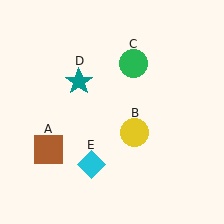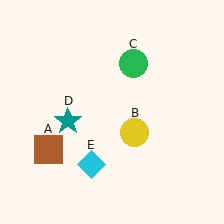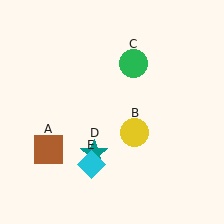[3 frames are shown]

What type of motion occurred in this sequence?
The teal star (object D) rotated counterclockwise around the center of the scene.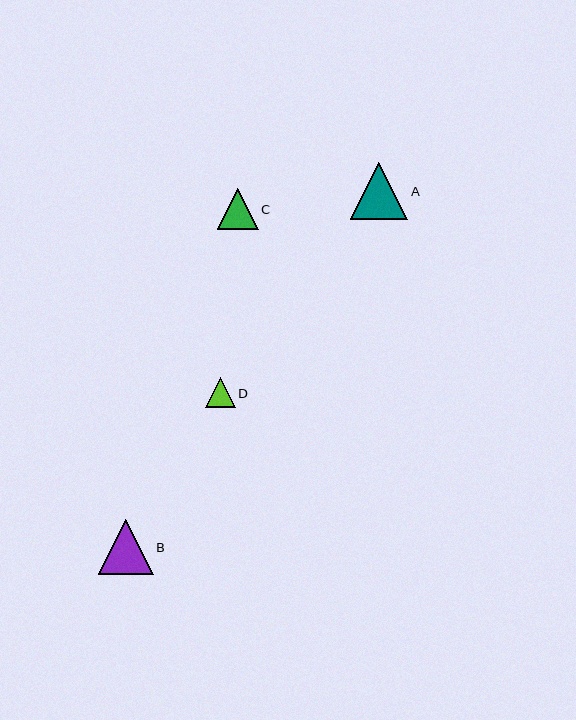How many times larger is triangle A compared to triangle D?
Triangle A is approximately 1.9 times the size of triangle D.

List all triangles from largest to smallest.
From largest to smallest: A, B, C, D.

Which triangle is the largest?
Triangle A is the largest with a size of approximately 58 pixels.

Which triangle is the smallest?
Triangle D is the smallest with a size of approximately 30 pixels.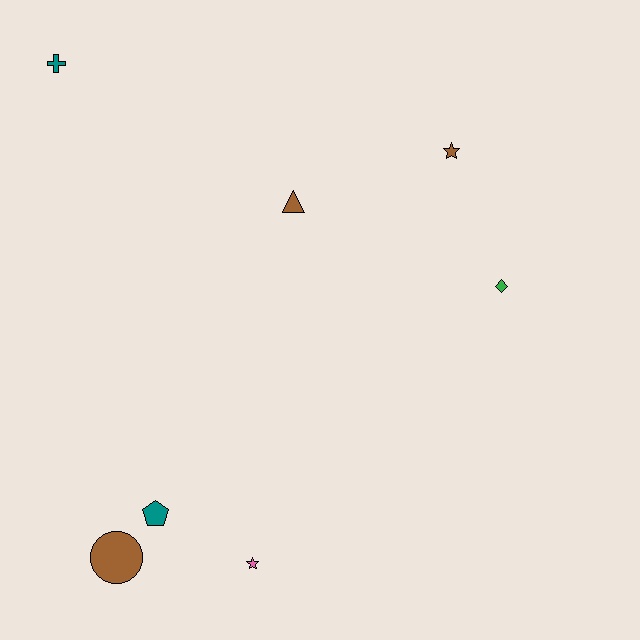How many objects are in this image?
There are 7 objects.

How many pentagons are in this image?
There is 1 pentagon.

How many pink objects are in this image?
There is 1 pink object.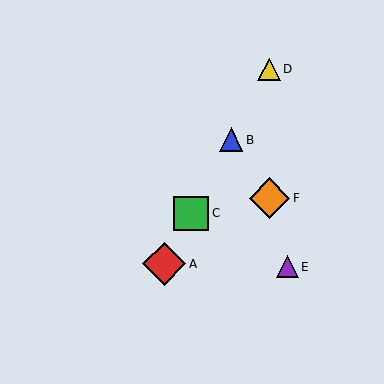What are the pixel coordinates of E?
Object E is at (287, 267).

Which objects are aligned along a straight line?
Objects A, B, C, D are aligned along a straight line.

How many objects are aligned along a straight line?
4 objects (A, B, C, D) are aligned along a straight line.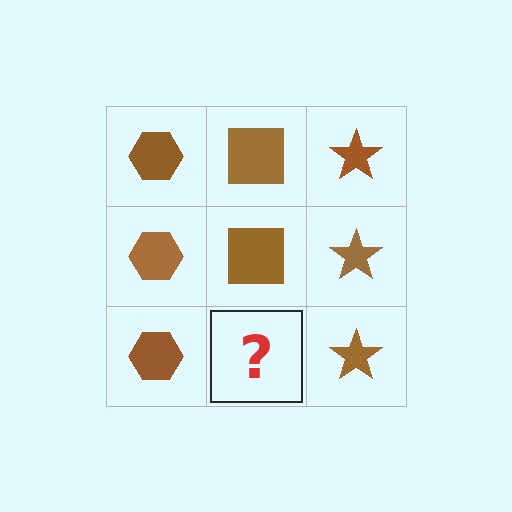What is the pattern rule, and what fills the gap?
The rule is that each column has a consistent shape. The gap should be filled with a brown square.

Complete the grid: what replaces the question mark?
The question mark should be replaced with a brown square.